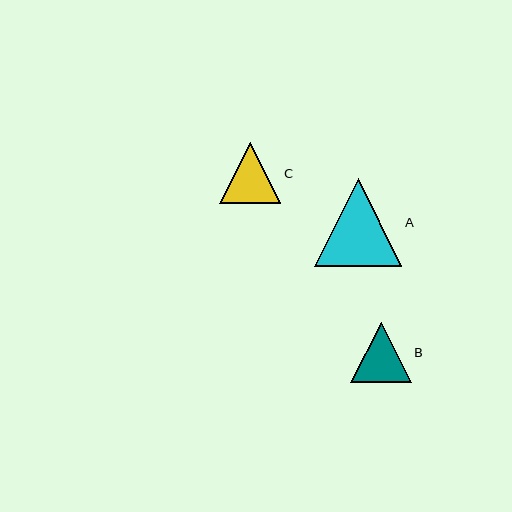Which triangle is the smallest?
Triangle B is the smallest with a size of approximately 60 pixels.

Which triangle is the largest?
Triangle A is the largest with a size of approximately 88 pixels.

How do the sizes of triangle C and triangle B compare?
Triangle C and triangle B are approximately the same size.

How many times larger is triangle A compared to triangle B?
Triangle A is approximately 1.5 times the size of triangle B.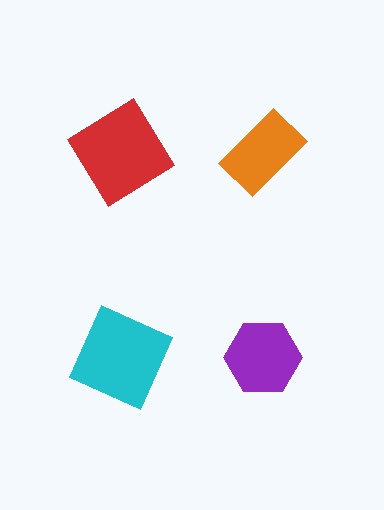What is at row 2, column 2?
A purple hexagon.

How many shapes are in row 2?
2 shapes.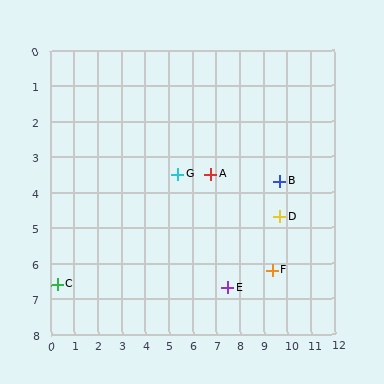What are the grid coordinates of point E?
Point E is at approximately (7.5, 6.7).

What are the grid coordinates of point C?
Point C is at approximately (0.3, 6.6).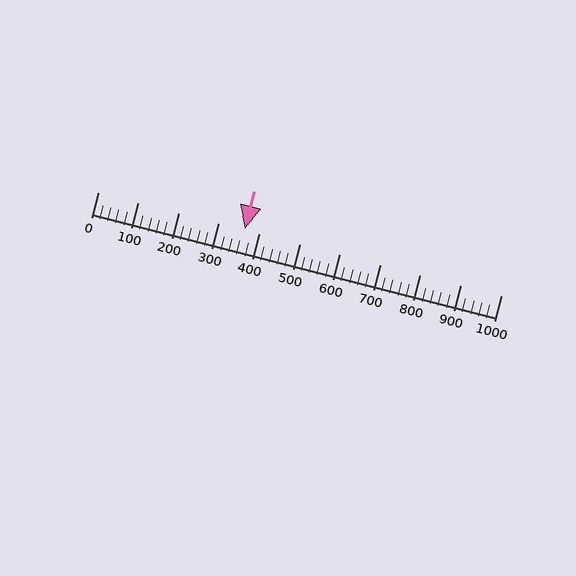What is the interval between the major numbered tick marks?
The major tick marks are spaced 100 units apart.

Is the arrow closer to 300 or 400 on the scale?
The arrow is closer to 400.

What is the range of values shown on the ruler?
The ruler shows values from 0 to 1000.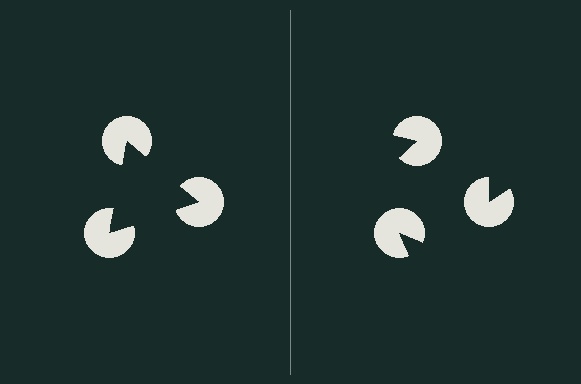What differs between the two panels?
The pac-man discs are positioned identically on both sides; only the wedge orientations differ. On the left they align to a triangle; on the right they are misaligned.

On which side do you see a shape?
An illusory triangle appears on the left side. On the right side the wedge cuts are rotated, so no coherent shape forms.